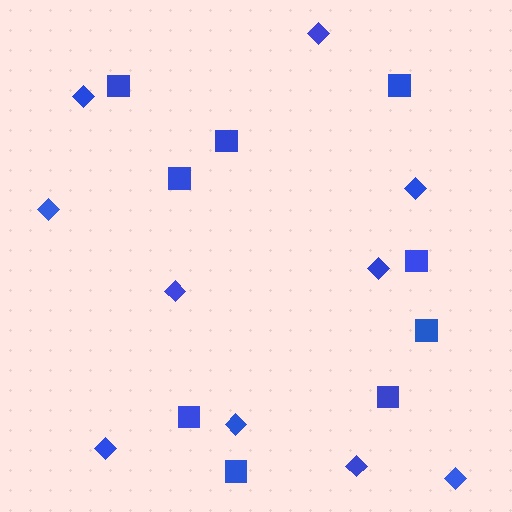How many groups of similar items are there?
There are 2 groups: one group of diamonds (10) and one group of squares (9).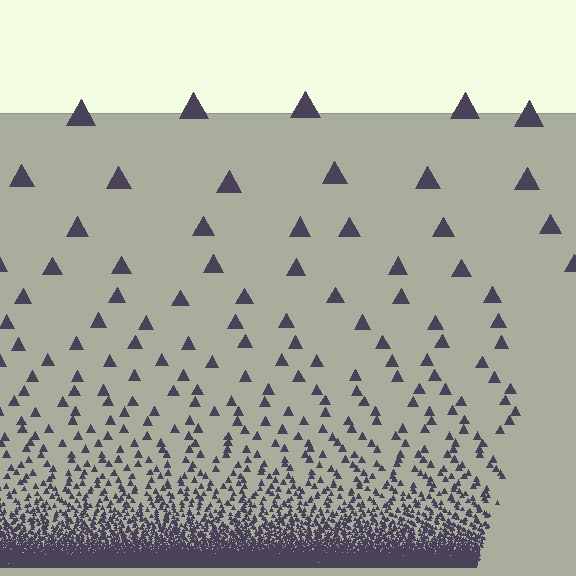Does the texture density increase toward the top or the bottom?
Density increases toward the bottom.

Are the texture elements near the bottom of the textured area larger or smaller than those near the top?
Smaller. The gradient is inverted — elements near the bottom are smaller and denser.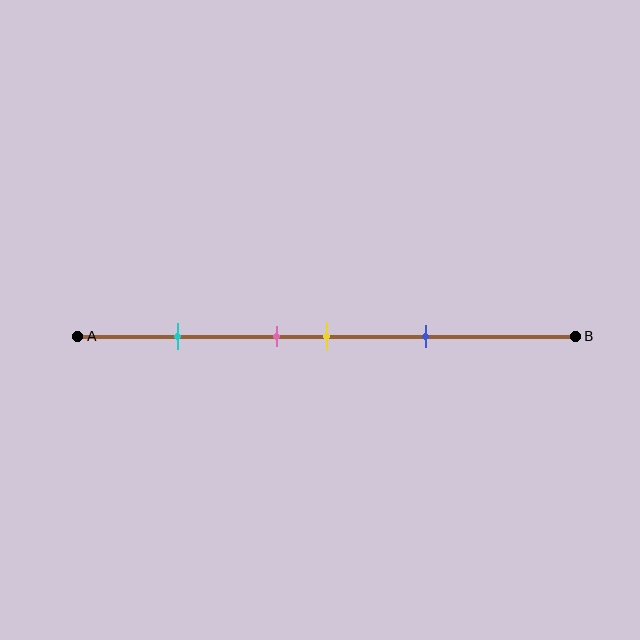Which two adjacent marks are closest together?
The pink and yellow marks are the closest adjacent pair.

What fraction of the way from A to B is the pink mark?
The pink mark is approximately 40% (0.4) of the way from A to B.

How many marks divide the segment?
There are 4 marks dividing the segment.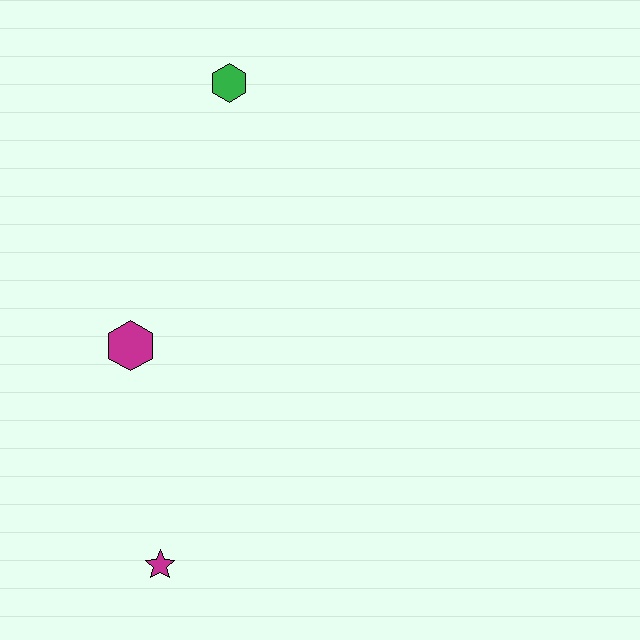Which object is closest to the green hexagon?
The magenta hexagon is closest to the green hexagon.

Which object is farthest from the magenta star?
The green hexagon is farthest from the magenta star.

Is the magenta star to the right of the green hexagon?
No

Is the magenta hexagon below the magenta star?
No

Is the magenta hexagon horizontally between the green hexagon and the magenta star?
No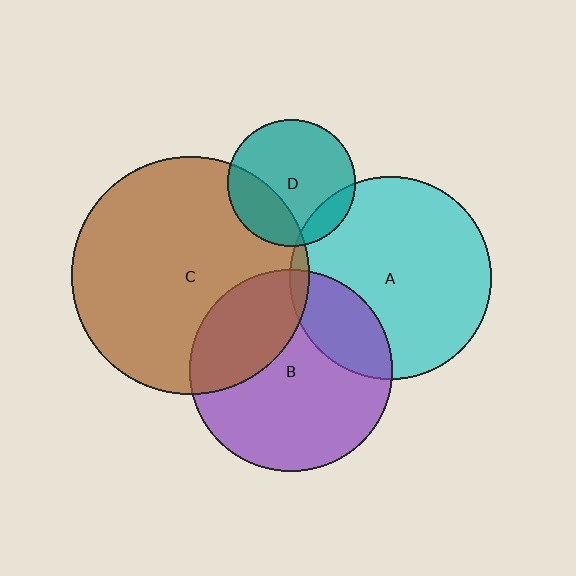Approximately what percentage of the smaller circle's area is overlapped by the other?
Approximately 30%.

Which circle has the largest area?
Circle C (brown).